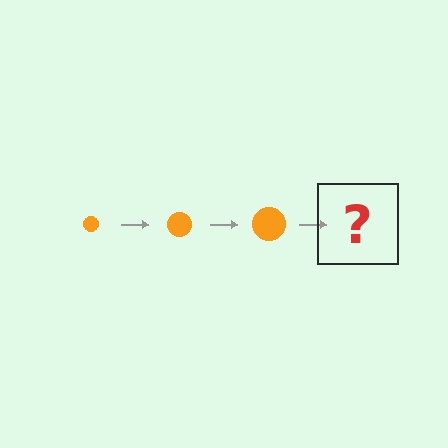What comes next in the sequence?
The next element should be an orange circle, larger than the previous one.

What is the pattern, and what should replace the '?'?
The pattern is that the circle gets progressively larger each step. The '?' should be an orange circle, larger than the previous one.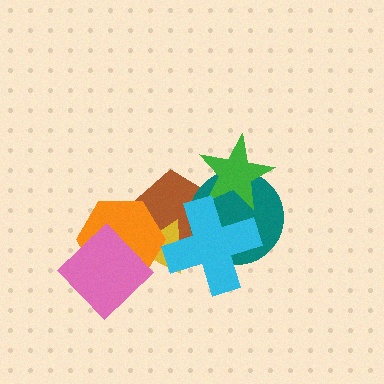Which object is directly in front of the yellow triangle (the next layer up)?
The orange hexagon is directly in front of the yellow triangle.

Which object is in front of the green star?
The cyan cross is in front of the green star.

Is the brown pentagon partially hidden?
Yes, it is partially covered by another shape.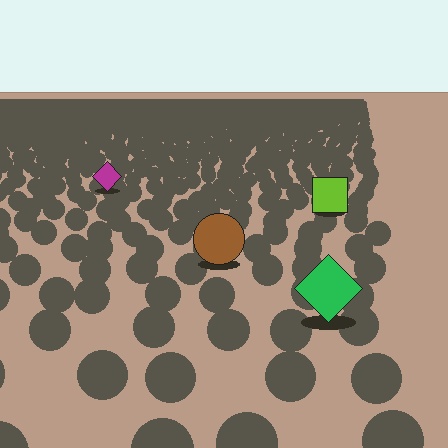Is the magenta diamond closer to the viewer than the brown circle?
No. The brown circle is closer — you can tell from the texture gradient: the ground texture is coarser near it.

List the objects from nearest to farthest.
From nearest to farthest: the green diamond, the brown circle, the lime square, the magenta diamond.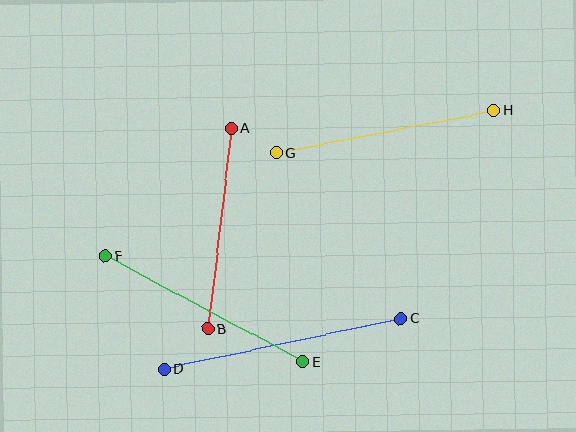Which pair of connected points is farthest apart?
Points C and D are farthest apart.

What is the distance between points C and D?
The distance is approximately 242 pixels.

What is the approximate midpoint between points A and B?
The midpoint is at approximately (219, 228) pixels.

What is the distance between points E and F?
The distance is approximately 224 pixels.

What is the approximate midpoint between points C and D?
The midpoint is at approximately (283, 344) pixels.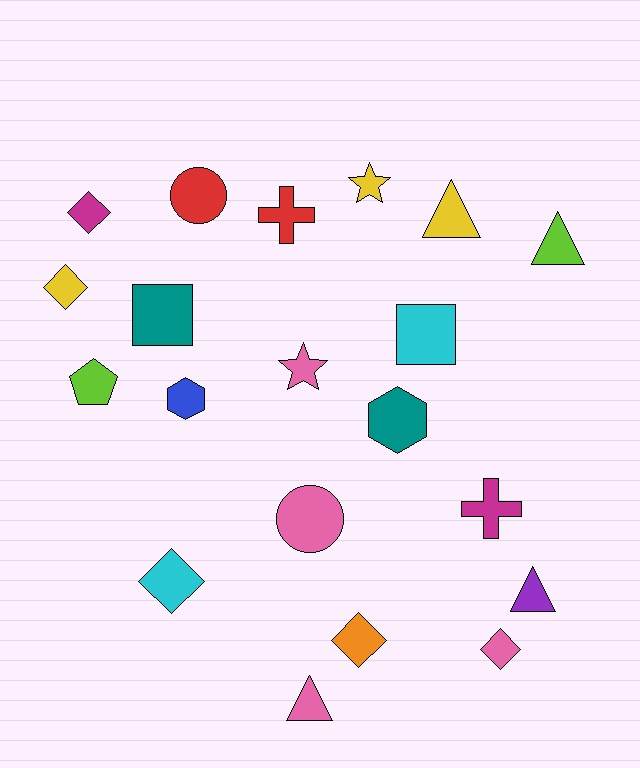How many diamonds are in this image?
There are 5 diamonds.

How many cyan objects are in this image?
There are 2 cyan objects.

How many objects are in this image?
There are 20 objects.